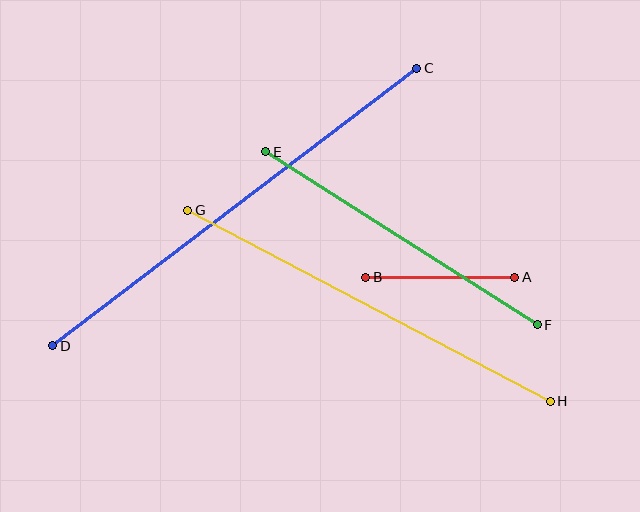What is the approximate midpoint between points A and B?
The midpoint is at approximately (440, 277) pixels.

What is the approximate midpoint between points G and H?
The midpoint is at approximately (369, 306) pixels.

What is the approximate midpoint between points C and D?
The midpoint is at approximately (235, 207) pixels.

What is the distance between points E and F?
The distance is approximately 322 pixels.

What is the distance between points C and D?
The distance is approximately 458 pixels.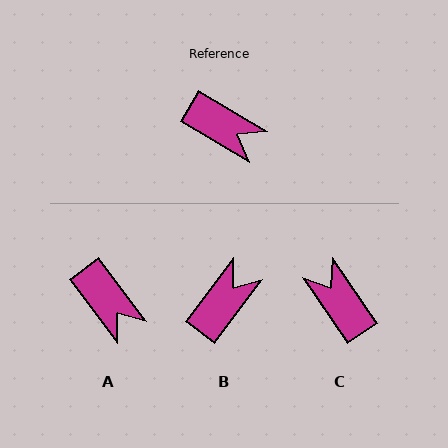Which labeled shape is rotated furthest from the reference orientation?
C, about 156 degrees away.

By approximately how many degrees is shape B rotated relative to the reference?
Approximately 84 degrees counter-clockwise.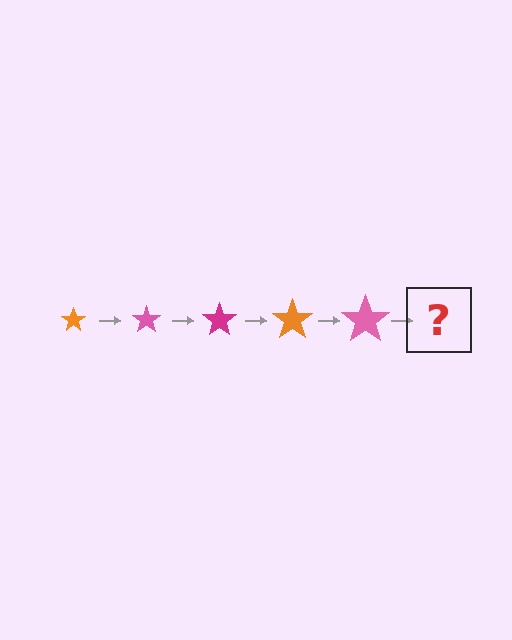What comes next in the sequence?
The next element should be a magenta star, larger than the previous one.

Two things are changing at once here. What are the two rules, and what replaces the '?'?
The two rules are that the star grows larger each step and the color cycles through orange, pink, and magenta. The '?' should be a magenta star, larger than the previous one.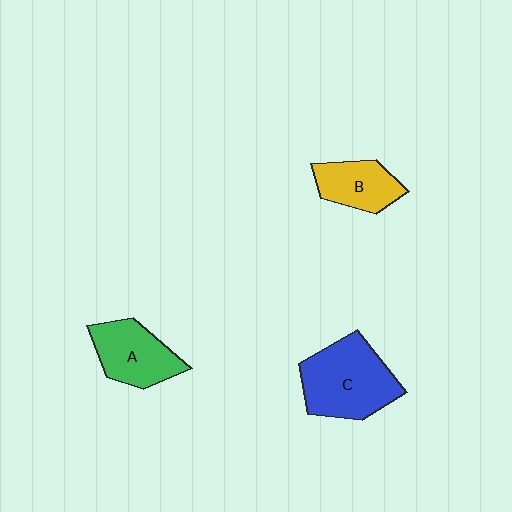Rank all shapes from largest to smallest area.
From largest to smallest: C (blue), A (green), B (yellow).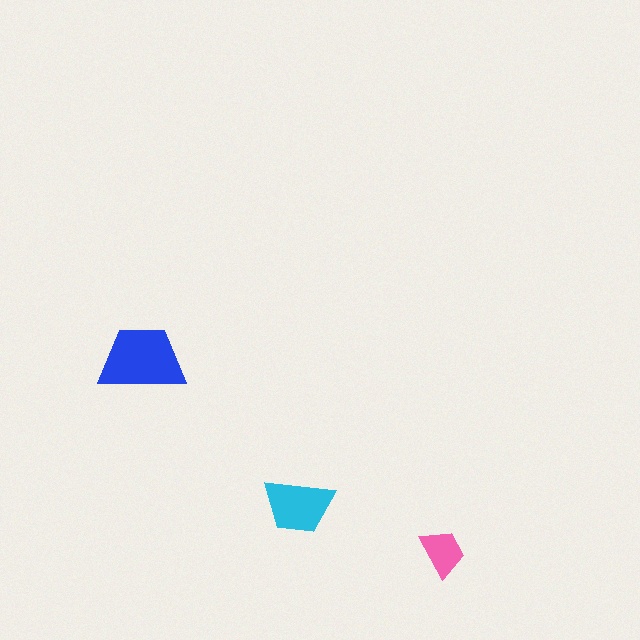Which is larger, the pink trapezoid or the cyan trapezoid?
The cyan one.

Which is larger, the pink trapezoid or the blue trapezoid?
The blue one.